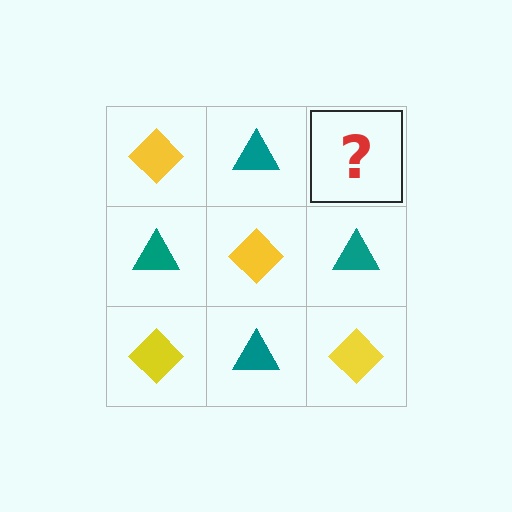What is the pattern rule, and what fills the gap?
The rule is that it alternates yellow diamond and teal triangle in a checkerboard pattern. The gap should be filled with a yellow diamond.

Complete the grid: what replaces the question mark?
The question mark should be replaced with a yellow diamond.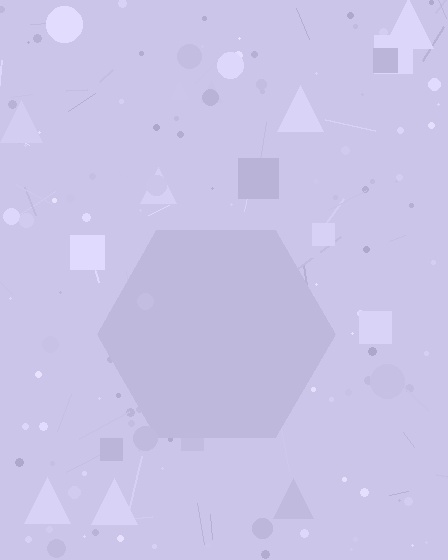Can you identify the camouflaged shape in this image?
The camouflaged shape is a hexagon.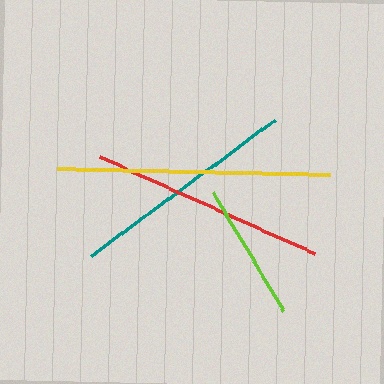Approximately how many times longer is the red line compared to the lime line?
The red line is approximately 1.7 times the length of the lime line.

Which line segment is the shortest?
The lime line is the shortest at approximately 138 pixels.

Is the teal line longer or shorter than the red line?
The red line is longer than the teal line.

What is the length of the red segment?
The red segment is approximately 236 pixels long.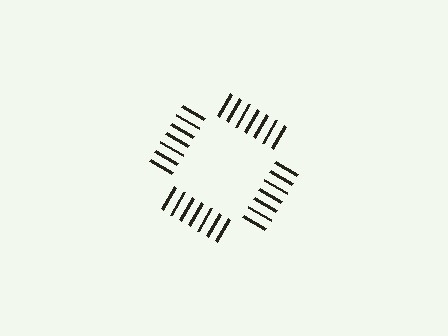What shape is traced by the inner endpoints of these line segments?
An illusory square — the line segments terminate on its edges but no continuous stroke is drawn.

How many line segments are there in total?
28 — 7 along each of the 4 edges.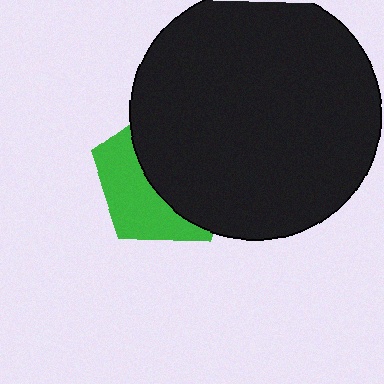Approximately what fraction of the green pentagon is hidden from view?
Roughly 59% of the green pentagon is hidden behind the black circle.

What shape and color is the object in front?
The object in front is a black circle.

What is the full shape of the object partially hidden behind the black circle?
The partially hidden object is a green pentagon.